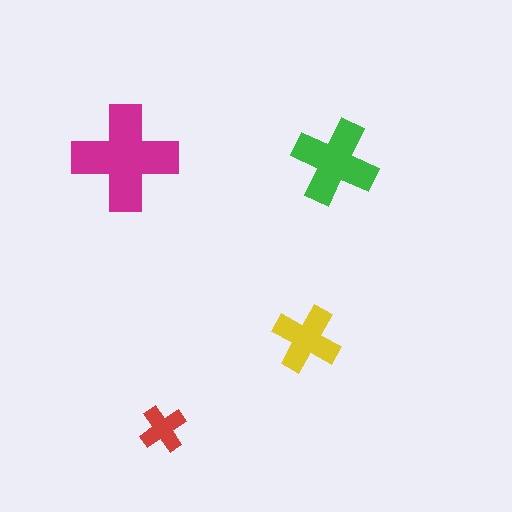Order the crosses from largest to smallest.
the magenta one, the green one, the yellow one, the red one.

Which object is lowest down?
The red cross is bottommost.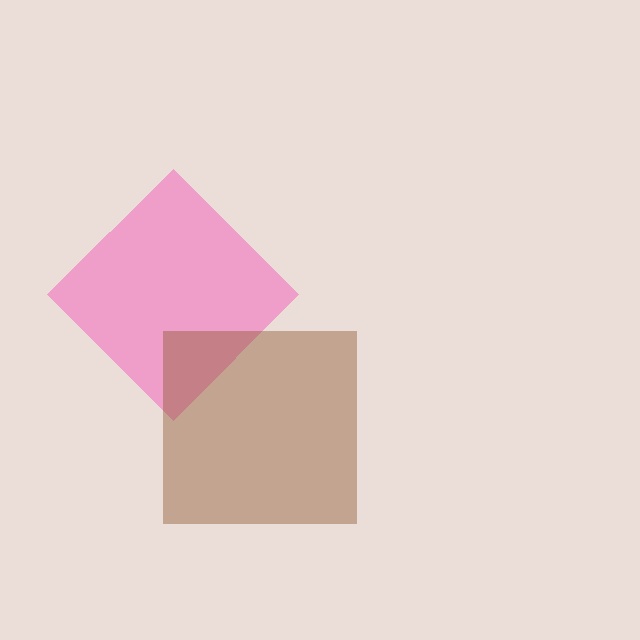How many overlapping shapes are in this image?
There are 2 overlapping shapes in the image.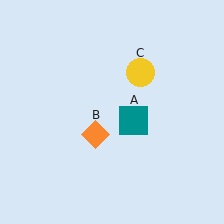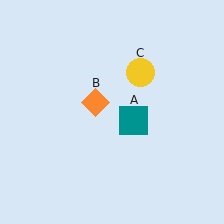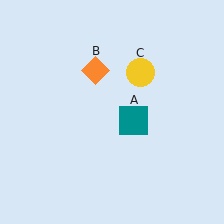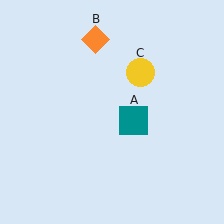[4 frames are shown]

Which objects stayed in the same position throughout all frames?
Teal square (object A) and yellow circle (object C) remained stationary.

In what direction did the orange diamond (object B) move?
The orange diamond (object B) moved up.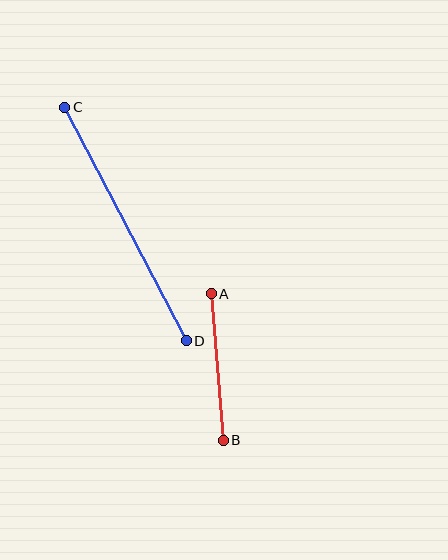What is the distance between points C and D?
The distance is approximately 263 pixels.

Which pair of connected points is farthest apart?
Points C and D are farthest apart.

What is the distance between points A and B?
The distance is approximately 147 pixels.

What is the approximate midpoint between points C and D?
The midpoint is at approximately (125, 224) pixels.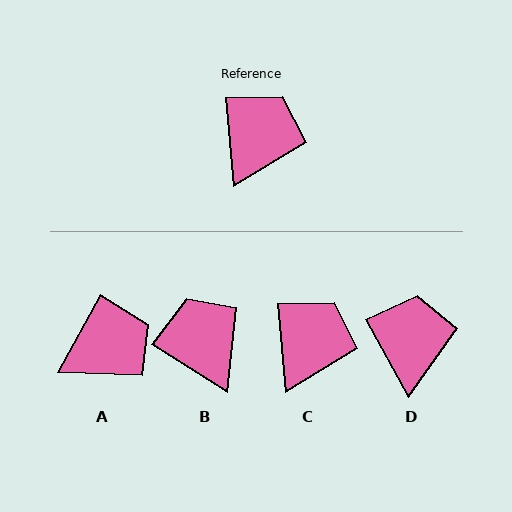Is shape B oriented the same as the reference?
No, it is off by about 53 degrees.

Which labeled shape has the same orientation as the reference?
C.